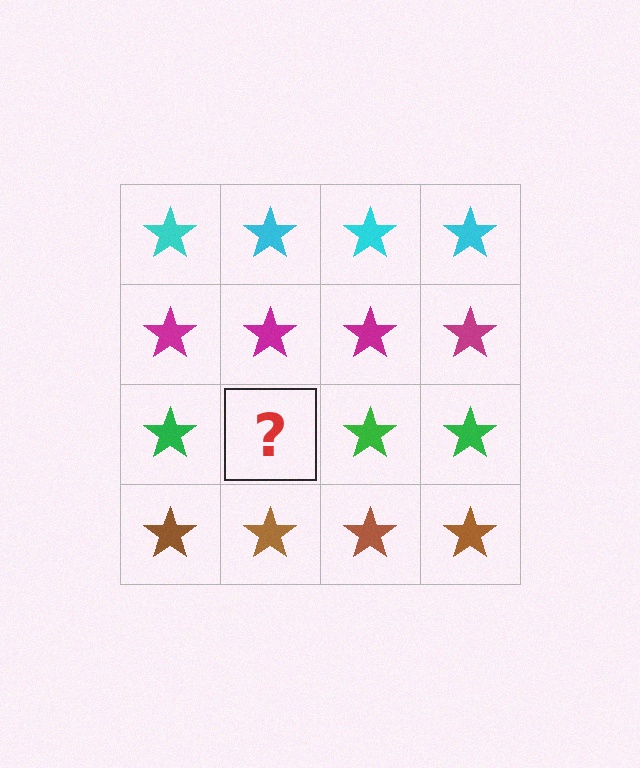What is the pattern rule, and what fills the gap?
The rule is that each row has a consistent color. The gap should be filled with a green star.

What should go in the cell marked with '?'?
The missing cell should contain a green star.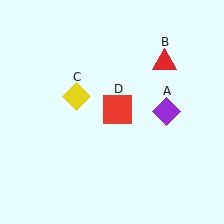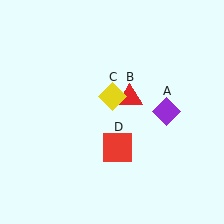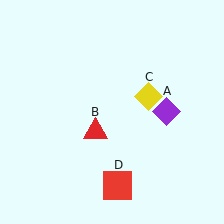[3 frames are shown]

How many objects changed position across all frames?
3 objects changed position: red triangle (object B), yellow diamond (object C), red square (object D).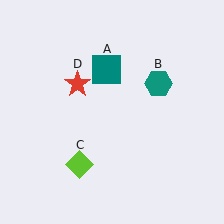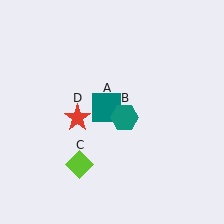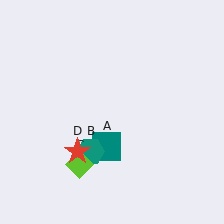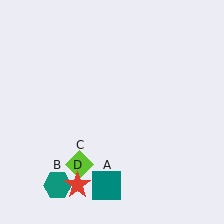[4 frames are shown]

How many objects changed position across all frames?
3 objects changed position: teal square (object A), teal hexagon (object B), red star (object D).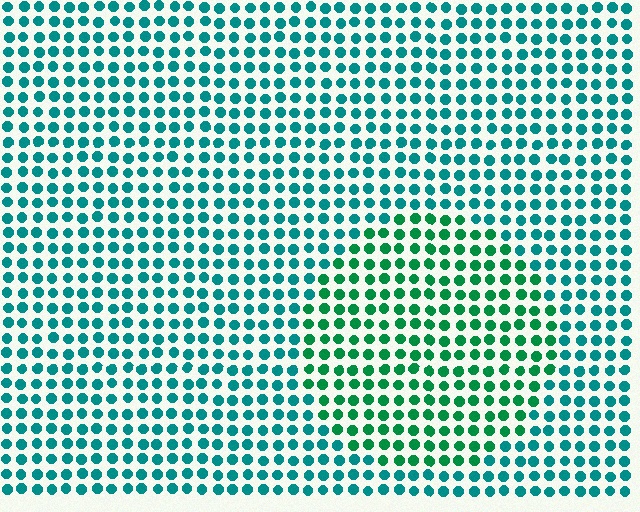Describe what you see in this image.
The image is filled with small teal elements in a uniform arrangement. A circle-shaped region is visible where the elements are tinted to a slightly different hue, forming a subtle color boundary.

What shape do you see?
I see a circle.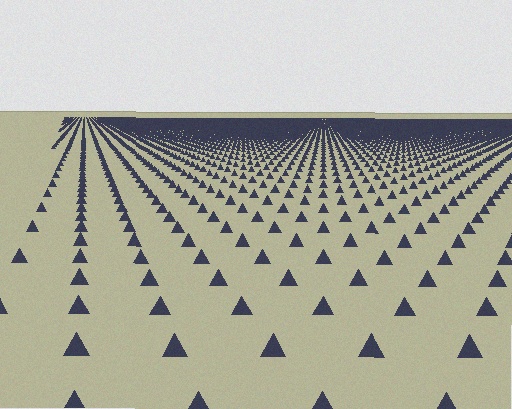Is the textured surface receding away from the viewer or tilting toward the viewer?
The surface is receding away from the viewer. Texture elements get smaller and denser toward the top.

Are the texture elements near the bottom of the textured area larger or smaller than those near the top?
Larger. Near the bottom, elements are closer to the viewer and appear at a bigger on-screen size.